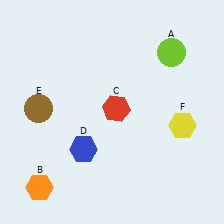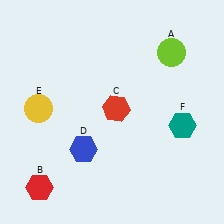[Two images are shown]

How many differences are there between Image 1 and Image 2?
There are 3 differences between the two images.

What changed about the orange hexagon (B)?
In Image 1, B is orange. In Image 2, it changed to red.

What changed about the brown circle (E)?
In Image 1, E is brown. In Image 2, it changed to yellow.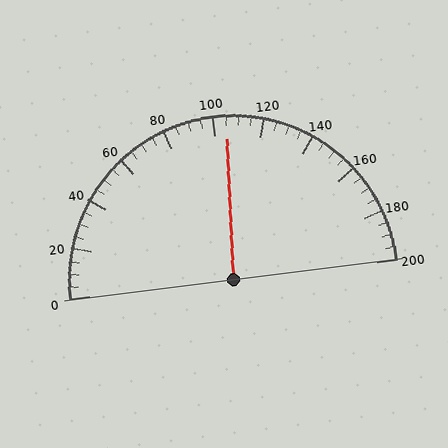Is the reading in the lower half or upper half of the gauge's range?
The reading is in the upper half of the range (0 to 200).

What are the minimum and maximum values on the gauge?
The gauge ranges from 0 to 200.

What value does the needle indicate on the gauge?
The needle indicates approximately 105.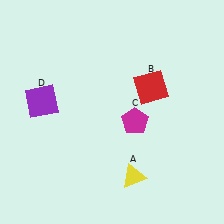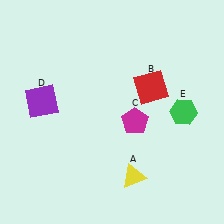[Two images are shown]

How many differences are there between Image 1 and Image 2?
There is 1 difference between the two images.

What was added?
A green hexagon (E) was added in Image 2.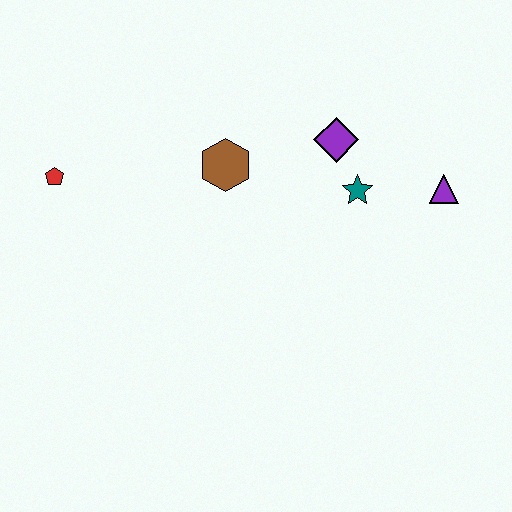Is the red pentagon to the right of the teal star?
No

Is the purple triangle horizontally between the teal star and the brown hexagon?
No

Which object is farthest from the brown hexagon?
The purple triangle is farthest from the brown hexagon.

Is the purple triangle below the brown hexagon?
Yes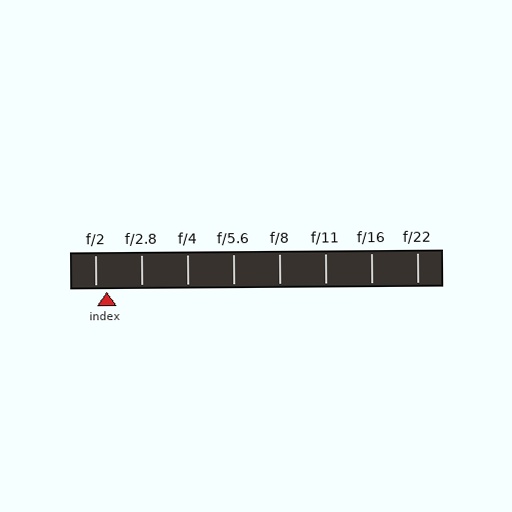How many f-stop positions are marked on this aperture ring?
There are 8 f-stop positions marked.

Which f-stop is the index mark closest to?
The index mark is closest to f/2.